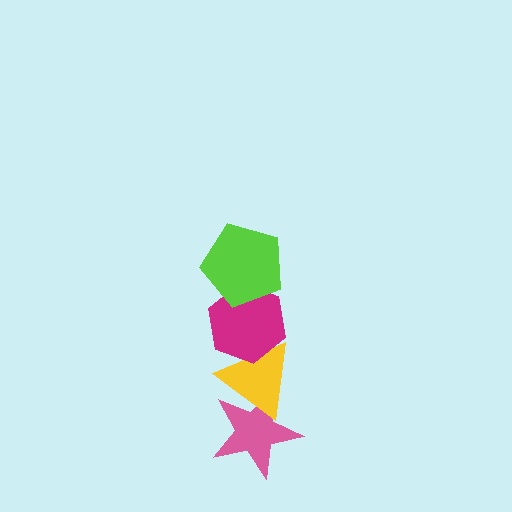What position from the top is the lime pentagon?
The lime pentagon is 1st from the top.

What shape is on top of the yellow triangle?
The magenta hexagon is on top of the yellow triangle.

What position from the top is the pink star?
The pink star is 4th from the top.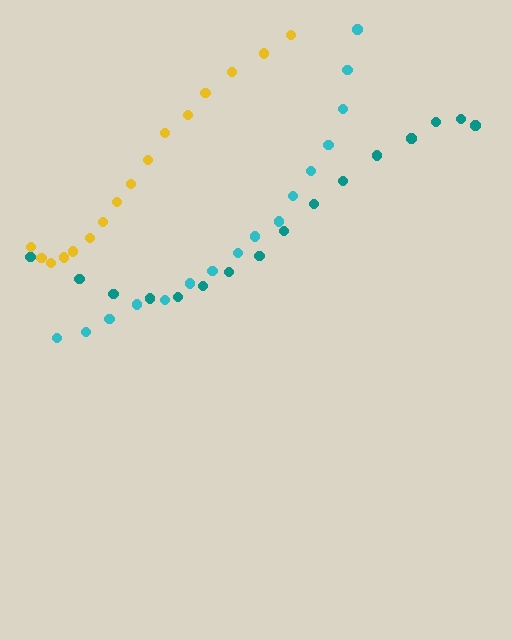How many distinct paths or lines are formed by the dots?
There are 3 distinct paths.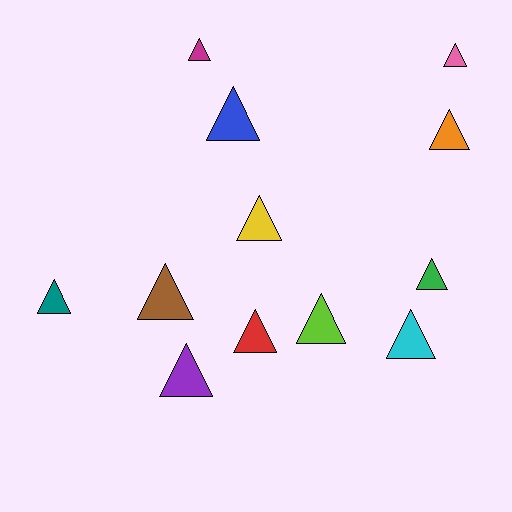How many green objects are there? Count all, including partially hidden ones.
There is 1 green object.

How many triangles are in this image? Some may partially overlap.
There are 12 triangles.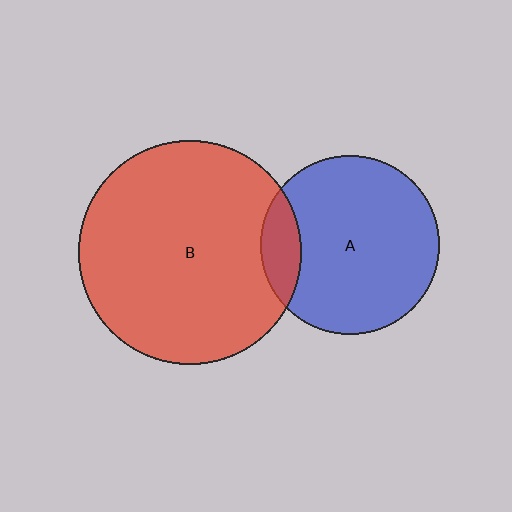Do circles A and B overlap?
Yes.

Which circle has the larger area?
Circle B (red).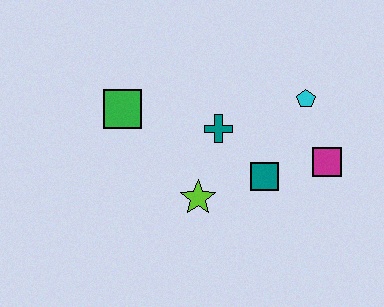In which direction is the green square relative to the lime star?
The green square is above the lime star.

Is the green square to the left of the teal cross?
Yes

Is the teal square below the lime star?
No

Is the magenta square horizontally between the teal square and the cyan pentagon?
No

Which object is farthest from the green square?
The magenta square is farthest from the green square.